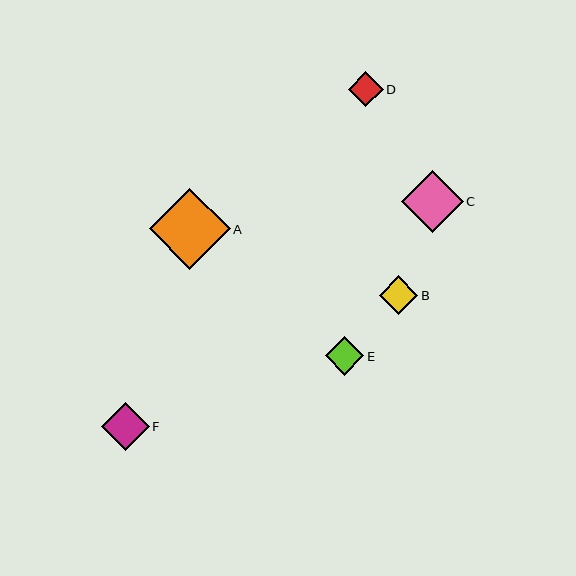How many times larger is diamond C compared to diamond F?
Diamond C is approximately 1.3 times the size of diamond F.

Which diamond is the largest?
Diamond A is the largest with a size of approximately 81 pixels.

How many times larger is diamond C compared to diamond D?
Diamond C is approximately 1.8 times the size of diamond D.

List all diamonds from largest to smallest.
From largest to smallest: A, C, F, B, E, D.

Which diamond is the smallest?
Diamond D is the smallest with a size of approximately 35 pixels.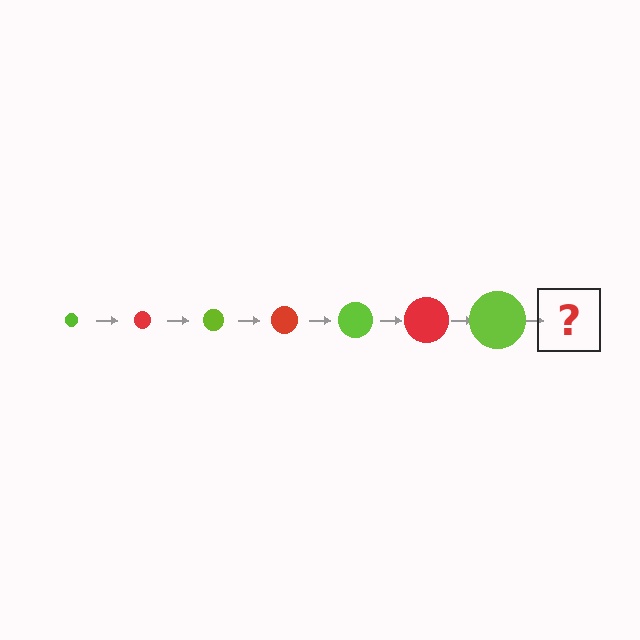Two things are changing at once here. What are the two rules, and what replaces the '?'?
The two rules are that the circle grows larger each step and the color cycles through lime and red. The '?' should be a red circle, larger than the previous one.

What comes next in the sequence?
The next element should be a red circle, larger than the previous one.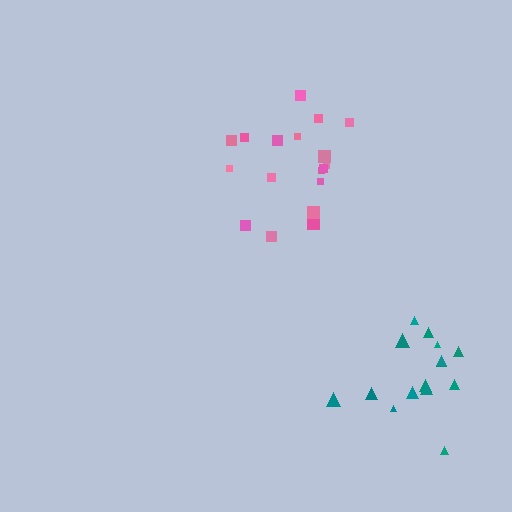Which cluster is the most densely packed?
Teal.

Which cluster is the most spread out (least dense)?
Pink.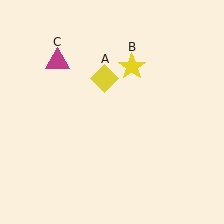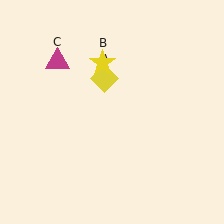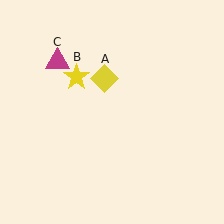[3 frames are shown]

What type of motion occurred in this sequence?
The yellow star (object B) rotated counterclockwise around the center of the scene.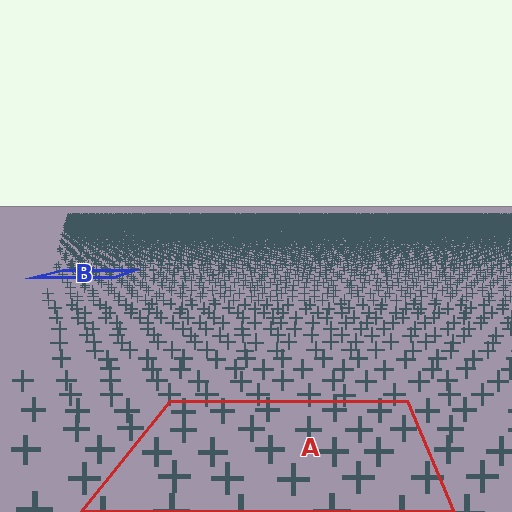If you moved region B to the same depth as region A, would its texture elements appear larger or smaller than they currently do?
They would appear larger. At a closer depth, the same texture elements are projected at a bigger on-screen size.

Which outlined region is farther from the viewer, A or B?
Region B is farther from the viewer — the texture elements inside it appear smaller and more densely packed.